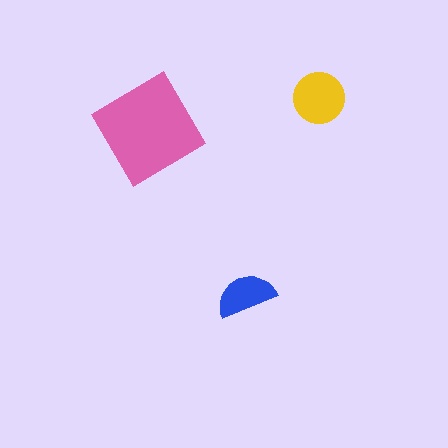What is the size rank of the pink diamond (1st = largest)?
1st.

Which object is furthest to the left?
The pink diamond is leftmost.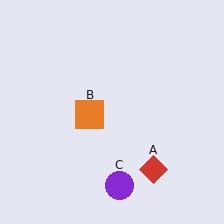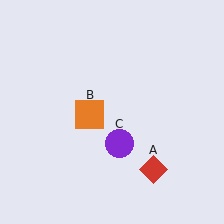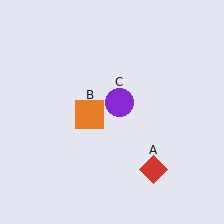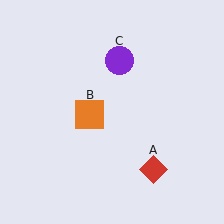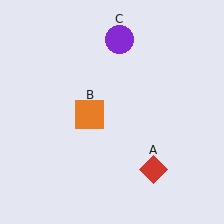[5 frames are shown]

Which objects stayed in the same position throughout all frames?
Red diamond (object A) and orange square (object B) remained stationary.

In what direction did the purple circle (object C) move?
The purple circle (object C) moved up.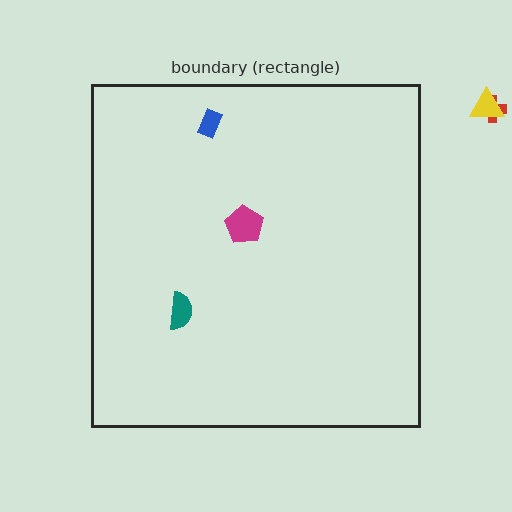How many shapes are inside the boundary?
3 inside, 2 outside.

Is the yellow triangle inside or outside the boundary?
Outside.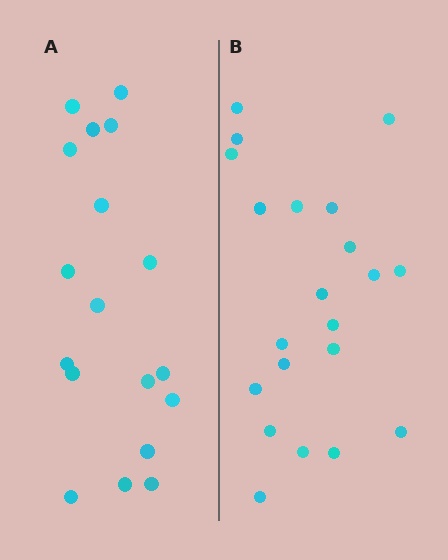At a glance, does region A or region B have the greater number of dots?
Region B (the right region) has more dots.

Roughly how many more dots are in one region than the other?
Region B has just a few more — roughly 2 or 3 more dots than region A.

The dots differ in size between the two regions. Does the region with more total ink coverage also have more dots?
No. Region A has more total ink coverage because its dots are larger, but region B actually contains more individual dots. Total area can be misleading — the number of items is what matters here.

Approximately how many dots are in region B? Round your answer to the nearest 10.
About 20 dots. (The exact count is 21, which rounds to 20.)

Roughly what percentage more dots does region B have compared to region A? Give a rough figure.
About 15% more.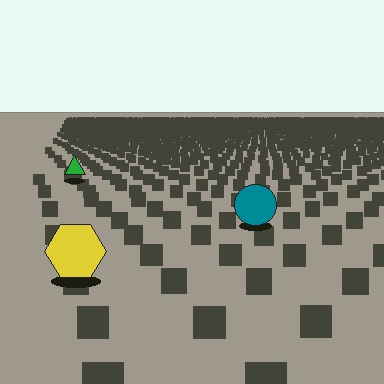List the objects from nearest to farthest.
From nearest to farthest: the yellow hexagon, the teal circle, the green triangle.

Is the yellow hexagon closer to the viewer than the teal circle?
Yes. The yellow hexagon is closer — you can tell from the texture gradient: the ground texture is coarser near it.